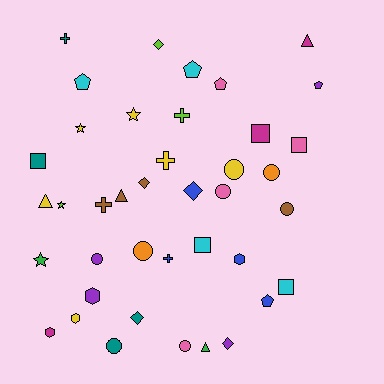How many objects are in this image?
There are 40 objects.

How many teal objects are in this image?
There are 4 teal objects.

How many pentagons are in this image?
There are 5 pentagons.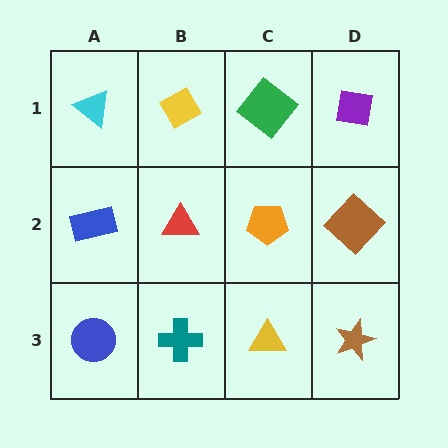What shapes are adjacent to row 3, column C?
An orange pentagon (row 2, column C), a teal cross (row 3, column B), a brown star (row 3, column D).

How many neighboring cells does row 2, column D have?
3.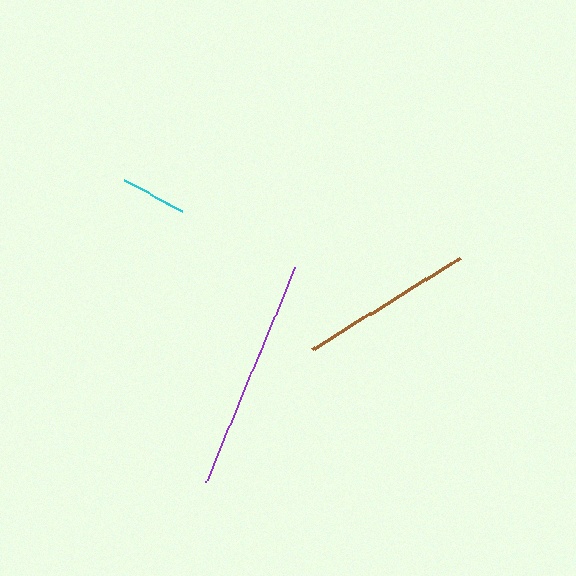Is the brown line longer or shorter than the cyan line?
The brown line is longer than the cyan line.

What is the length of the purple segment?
The purple segment is approximately 233 pixels long.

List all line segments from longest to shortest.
From longest to shortest: purple, brown, cyan.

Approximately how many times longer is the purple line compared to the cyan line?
The purple line is approximately 3.5 times the length of the cyan line.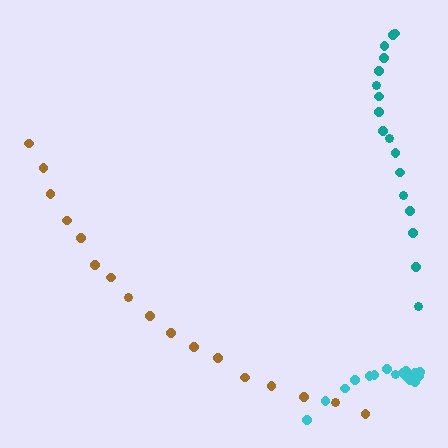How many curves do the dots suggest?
There are 3 distinct paths.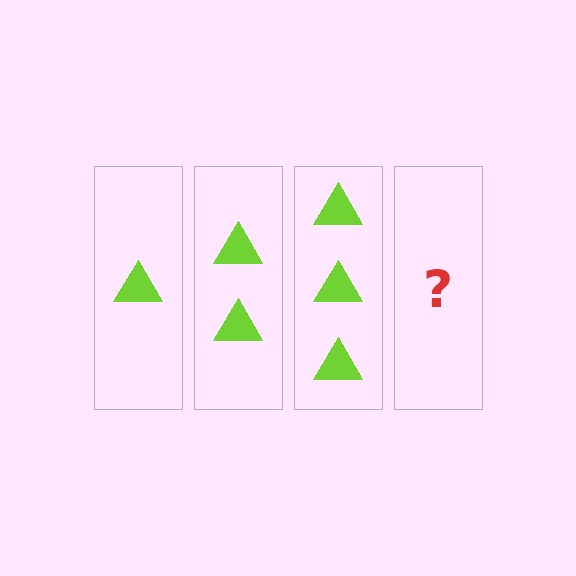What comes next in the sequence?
The next element should be 4 triangles.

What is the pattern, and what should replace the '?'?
The pattern is that each step adds one more triangle. The '?' should be 4 triangles.